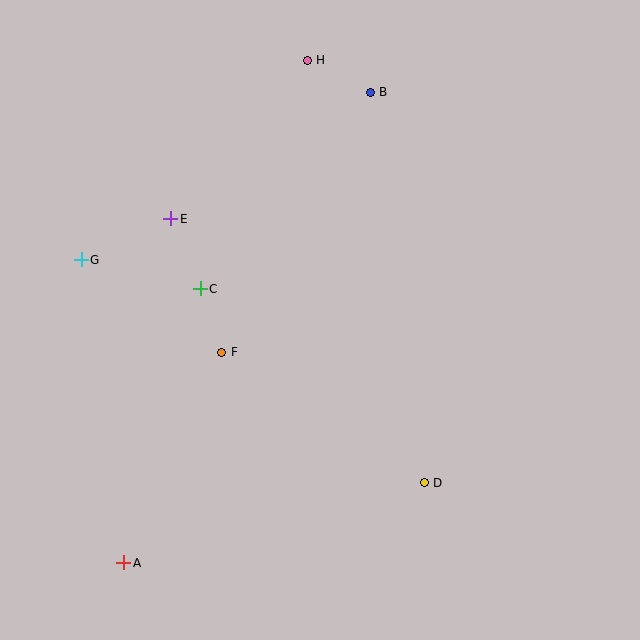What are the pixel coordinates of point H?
Point H is at (307, 60).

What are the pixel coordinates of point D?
Point D is at (424, 483).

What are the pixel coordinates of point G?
Point G is at (81, 260).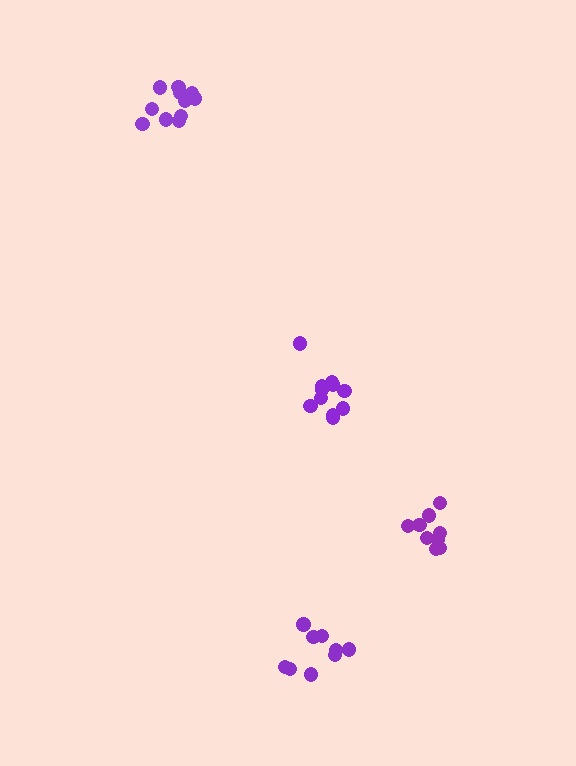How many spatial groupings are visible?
There are 4 spatial groupings.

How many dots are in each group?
Group 1: 11 dots, Group 2: 9 dots, Group 3: 12 dots, Group 4: 9 dots (41 total).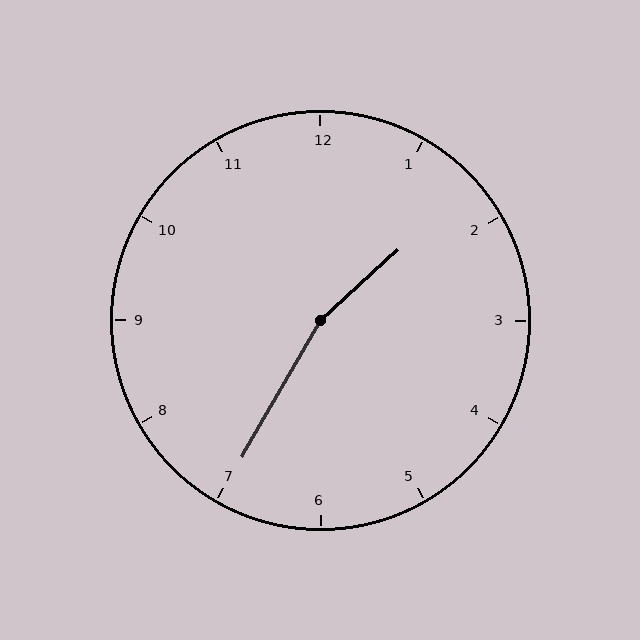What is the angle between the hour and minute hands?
Approximately 162 degrees.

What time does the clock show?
1:35.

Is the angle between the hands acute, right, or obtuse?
It is obtuse.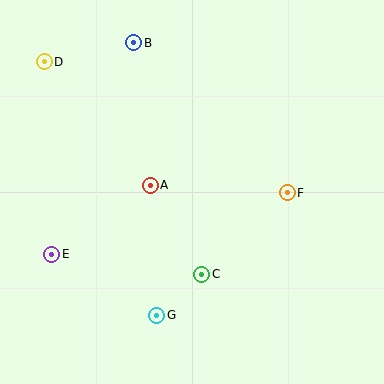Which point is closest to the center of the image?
Point A at (150, 185) is closest to the center.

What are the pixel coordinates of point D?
Point D is at (44, 62).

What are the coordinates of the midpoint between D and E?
The midpoint between D and E is at (48, 158).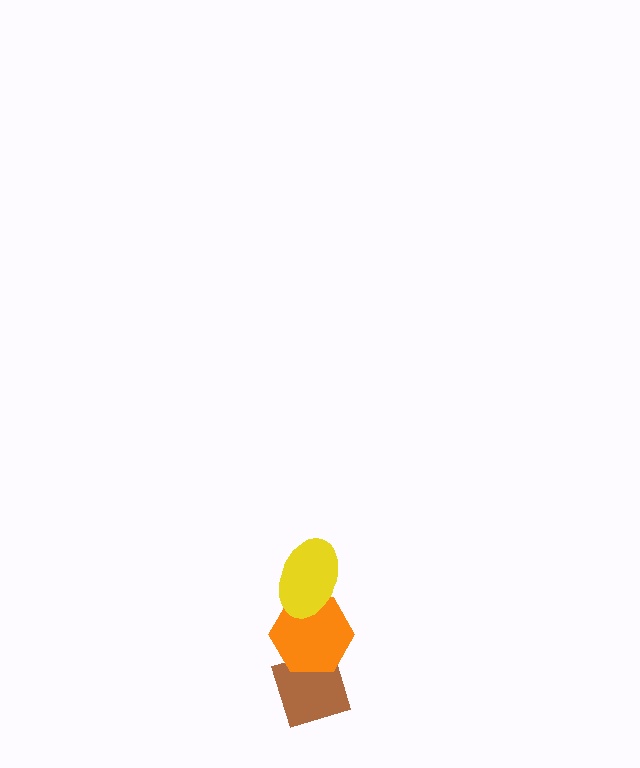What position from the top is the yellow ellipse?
The yellow ellipse is 1st from the top.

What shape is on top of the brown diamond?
The orange hexagon is on top of the brown diamond.